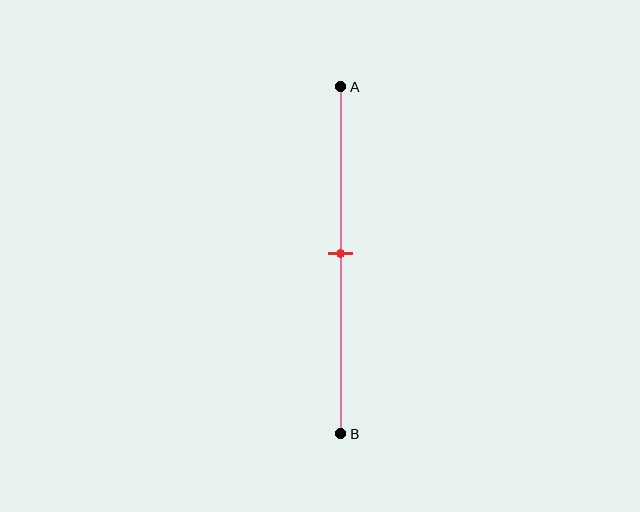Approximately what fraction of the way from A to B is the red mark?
The red mark is approximately 50% of the way from A to B.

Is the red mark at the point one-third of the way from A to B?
No, the mark is at about 50% from A, not at the 33% one-third point.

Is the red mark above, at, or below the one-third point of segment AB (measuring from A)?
The red mark is below the one-third point of segment AB.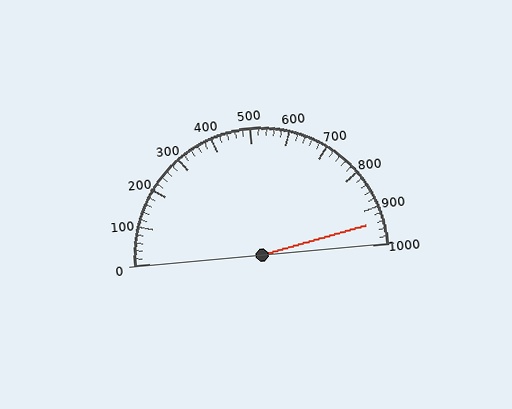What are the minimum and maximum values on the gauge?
The gauge ranges from 0 to 1000.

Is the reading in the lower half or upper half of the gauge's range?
The reading is in the upper half of the range (0 to 1000).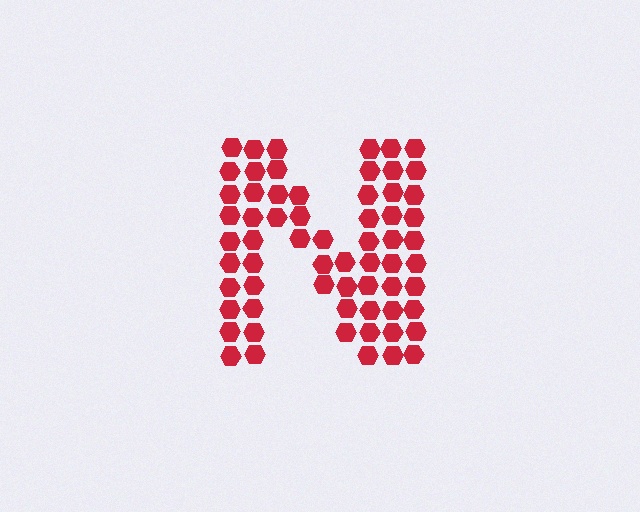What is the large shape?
The large shape is the letter N.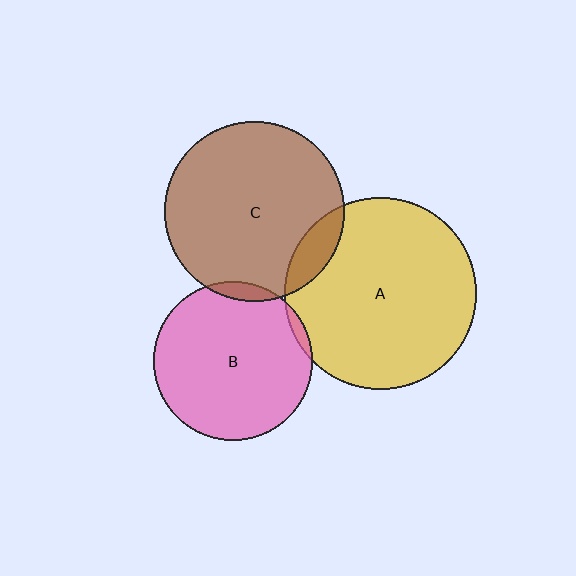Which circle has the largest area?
Circle A (yellow).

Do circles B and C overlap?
Yes.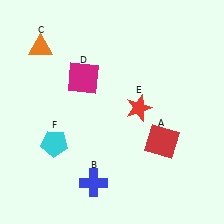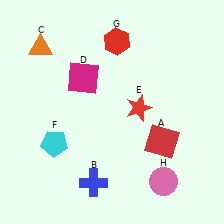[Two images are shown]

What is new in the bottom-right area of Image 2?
A pink circle (H) was added in the bottom-right area of Image 2.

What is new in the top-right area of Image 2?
A red hexagon (G) was added in the top-right area of Image 2.